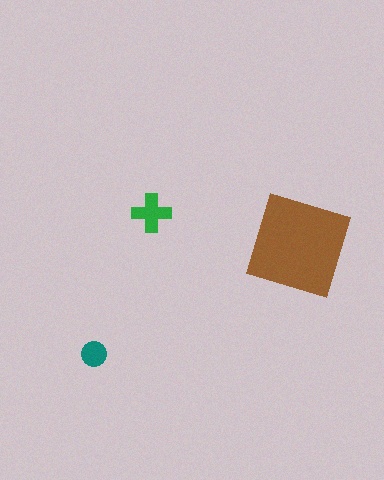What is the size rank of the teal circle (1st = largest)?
3rd.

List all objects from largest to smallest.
The brown diamond, the green cross, the teal circle.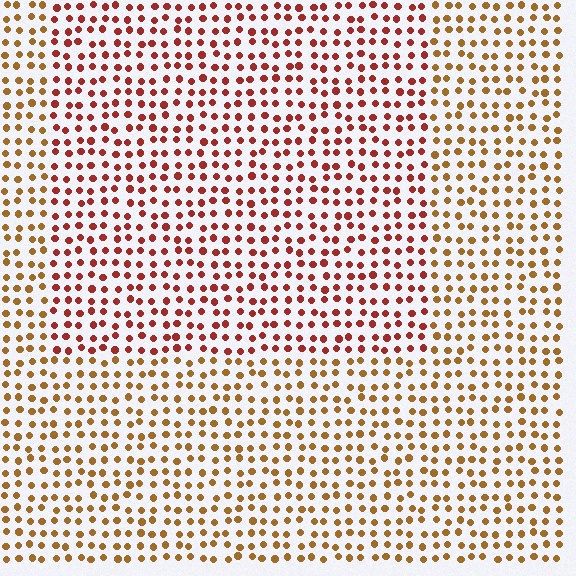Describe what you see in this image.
The image is filled with small brown elements in a uniform arrangement. A rectangle-shaped region is visible where the elements are tinted to a slightly different hue, forming a subtle color boundary.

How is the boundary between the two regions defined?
The boundary is defined purely by a slight shift in hue (about 34 degrees). Spacing, size, and orientation are identical on both sides.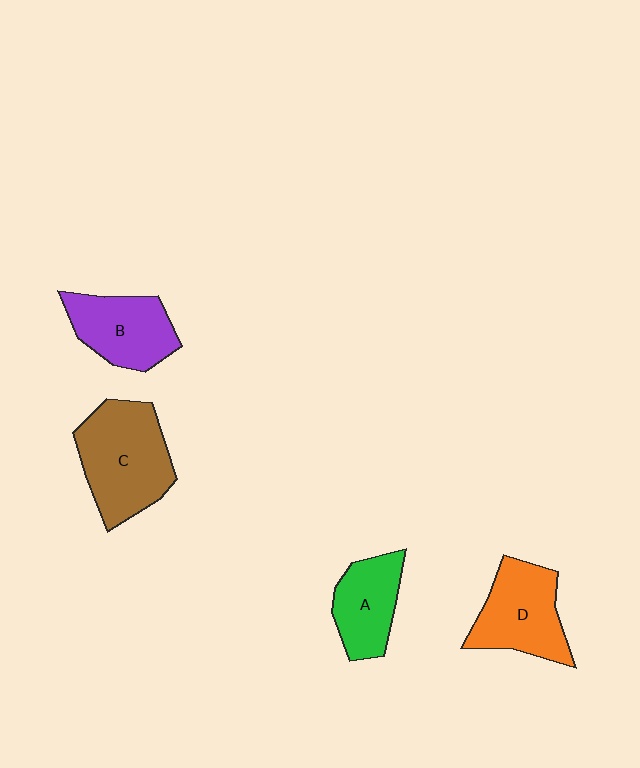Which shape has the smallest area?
Shape A (green).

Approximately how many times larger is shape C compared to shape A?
Approximately 1.6 times.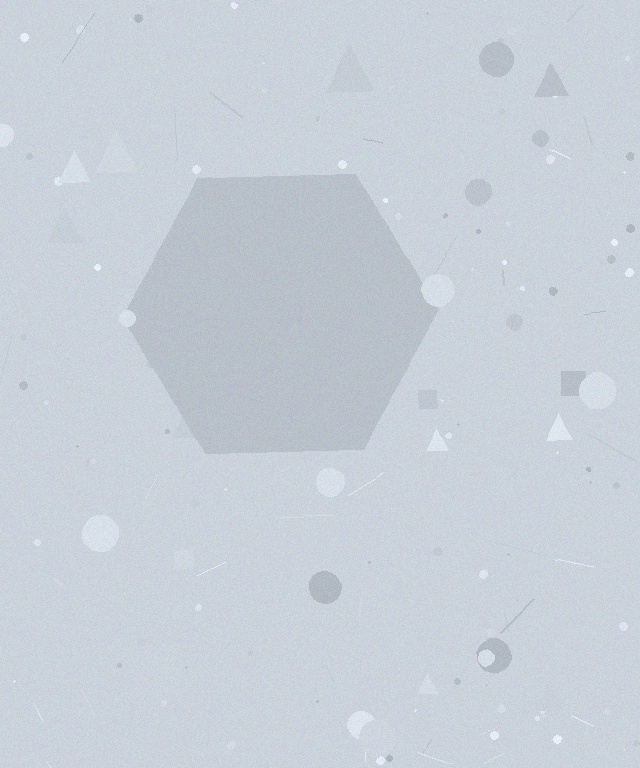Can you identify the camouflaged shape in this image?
The camouflaged shape is a hexagon.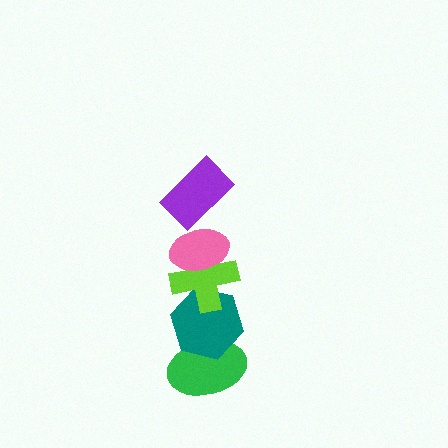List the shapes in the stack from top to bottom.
From top to bottom: the purple rectangle, the pink ellipse, the lime cross, the teal hexagon, the green ellipse.